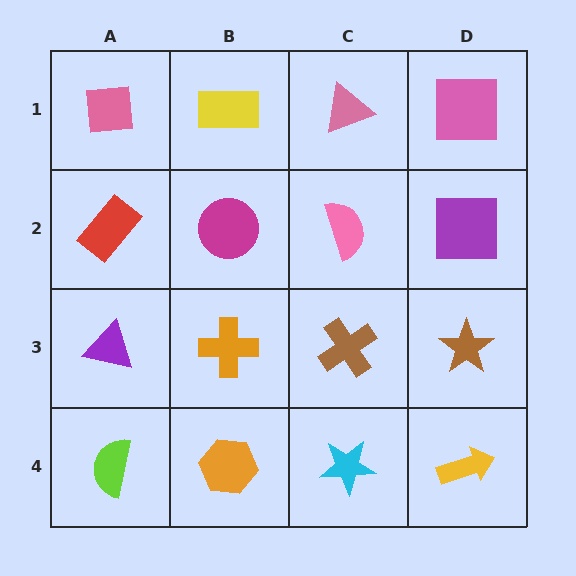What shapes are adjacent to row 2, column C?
A pink triangle (row 1, column C), a brown cross (row 3, column C), a magenta circle (row 2, column B), a purple square (row 2, column D).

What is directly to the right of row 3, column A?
An orange cross.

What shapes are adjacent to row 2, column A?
A pink square (row 1, column A), a purple triangle (row 3, column A), a magenta circle (row 2, column B).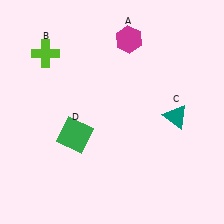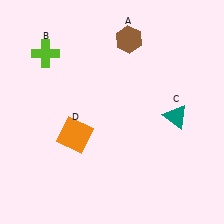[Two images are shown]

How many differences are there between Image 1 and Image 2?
There are 2 differences between the two images.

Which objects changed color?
A changed from magenta to brown. D changed from green to orange.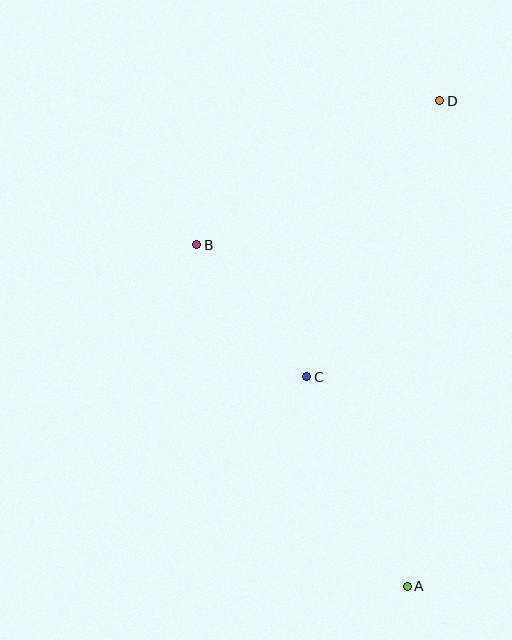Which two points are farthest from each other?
Points A and D are farthest from each other.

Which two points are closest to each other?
Points B and C are closest to each other.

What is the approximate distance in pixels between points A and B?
The distance between A and B is approximately 401 pixels.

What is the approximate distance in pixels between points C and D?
The distance between C and D is approximately 306 pixels.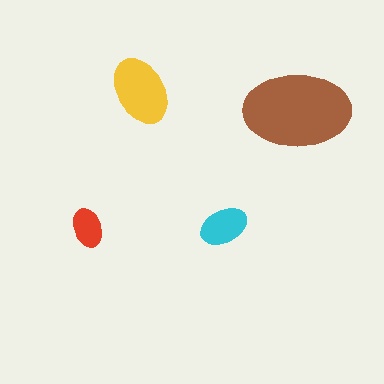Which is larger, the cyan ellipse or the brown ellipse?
The brown one.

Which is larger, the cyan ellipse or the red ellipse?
The cyan one.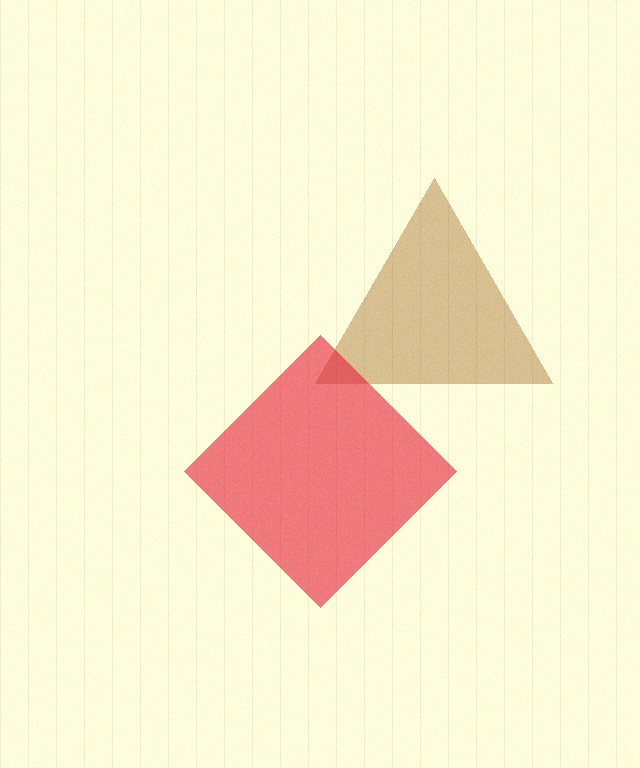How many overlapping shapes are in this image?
There are 2 overlapping shapes in the image.